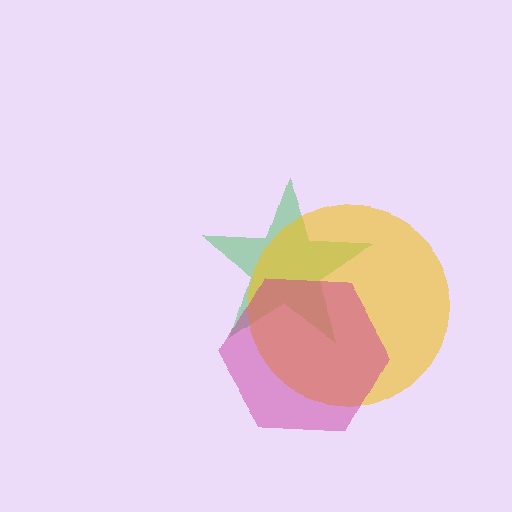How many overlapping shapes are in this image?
There are 3 overlapping shapes in the image.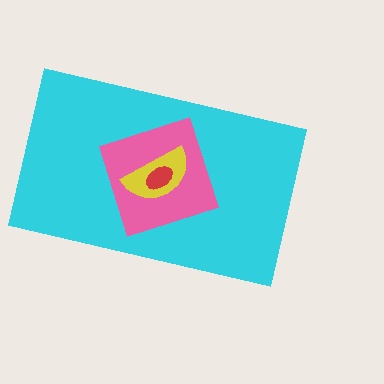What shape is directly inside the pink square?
The yellow semicircle.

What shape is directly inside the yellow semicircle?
The red ellipse.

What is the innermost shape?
The red ellipse.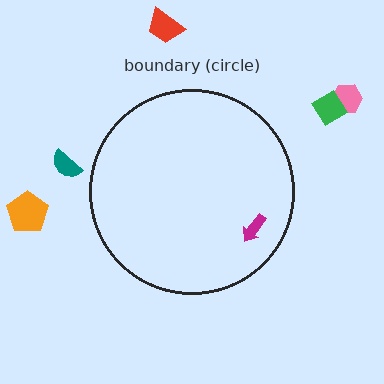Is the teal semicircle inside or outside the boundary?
Outside.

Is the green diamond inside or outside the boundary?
Outside.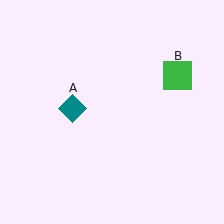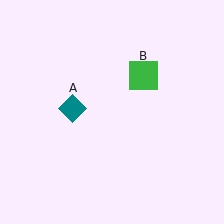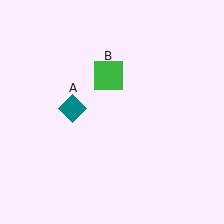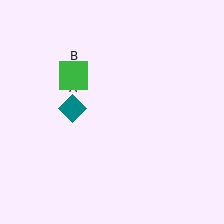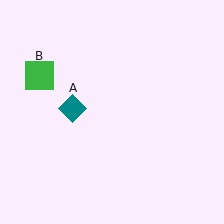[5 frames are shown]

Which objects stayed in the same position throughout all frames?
Teal diamond (object A) remained stationary.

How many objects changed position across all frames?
1 object changed position: green square (object B).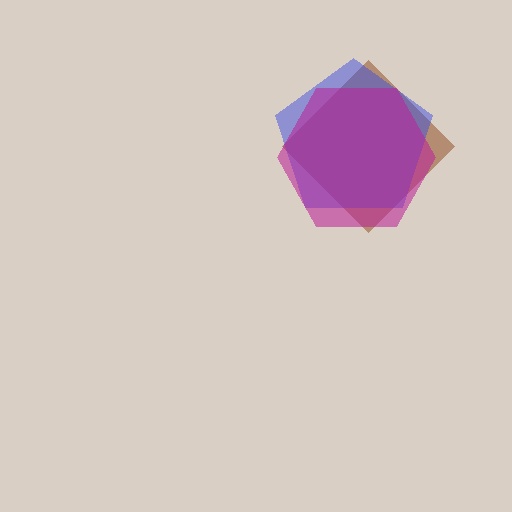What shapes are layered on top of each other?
The layered shapes are: a brown diamond, a blue pentagon, a magenta hexagon.